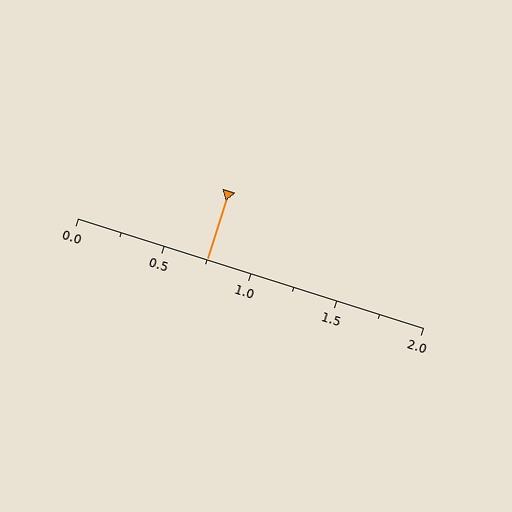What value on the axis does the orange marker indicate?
The marker indicates approximately 0.75.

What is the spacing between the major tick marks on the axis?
The major ticks are spaced 0.5 apart.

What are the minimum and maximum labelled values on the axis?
The axis runs from 0.0 to 2.0.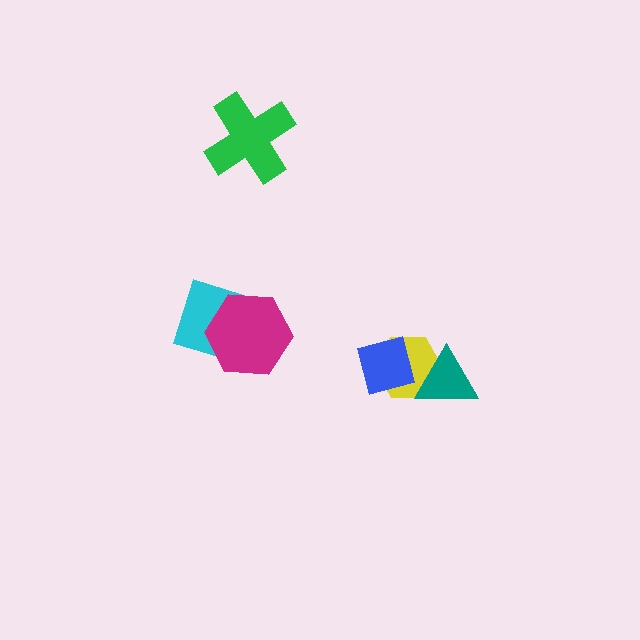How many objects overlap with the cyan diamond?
1 object overlaps with the cyan diamond.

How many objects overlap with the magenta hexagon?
1 object overlaps with the magenta hexagon.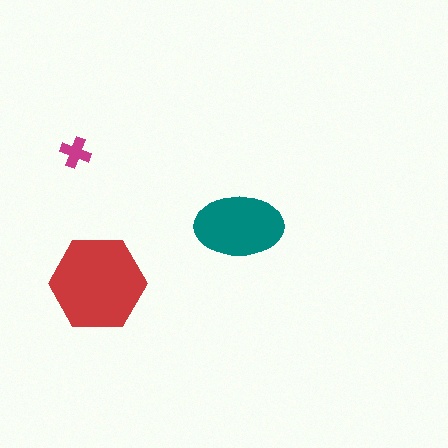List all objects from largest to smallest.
The red hexagon, the teal ellipse, the magenta cross.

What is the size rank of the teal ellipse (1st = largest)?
2nd.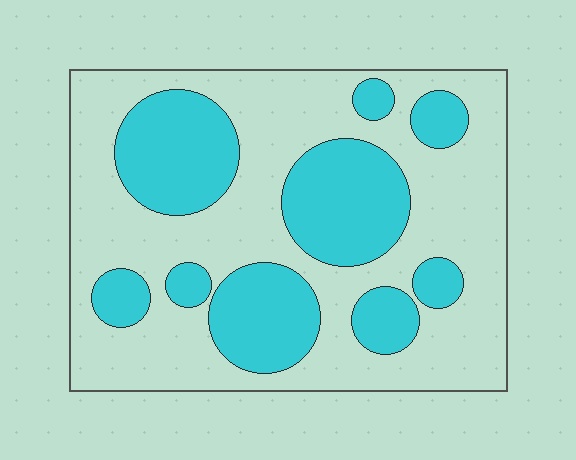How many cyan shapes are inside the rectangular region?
9.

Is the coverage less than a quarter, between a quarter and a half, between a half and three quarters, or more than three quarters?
Between a quarter and a half.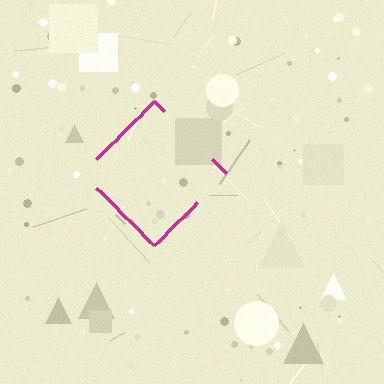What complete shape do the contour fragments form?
The contour fragments form a diamond.